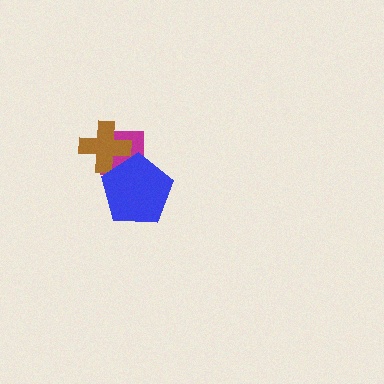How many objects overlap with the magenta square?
2 objects overlap with the magenta square.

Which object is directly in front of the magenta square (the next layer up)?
The brown cross is directly in front of the magenta square.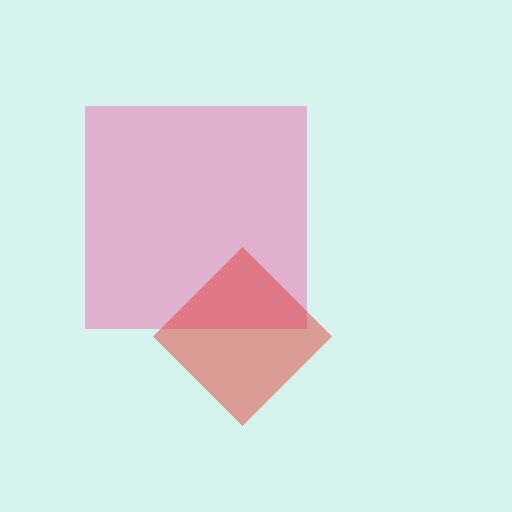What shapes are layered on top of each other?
The layered shapes are: a pink square, a red diamond.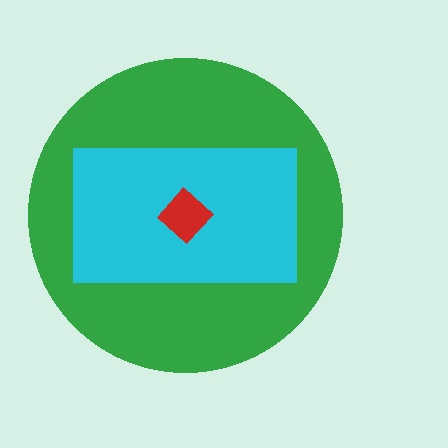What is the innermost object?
The red diamond.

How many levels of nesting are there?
3.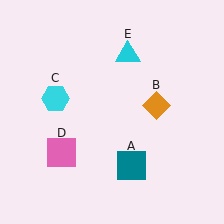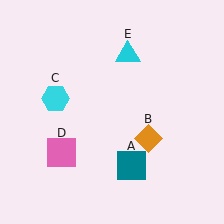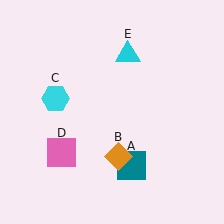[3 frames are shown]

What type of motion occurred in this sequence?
The orange diamond (object B) rotated clockwise around the center of the scene.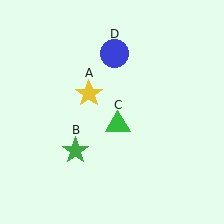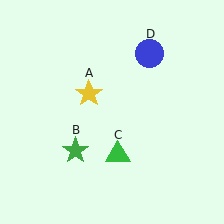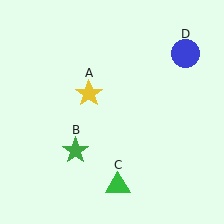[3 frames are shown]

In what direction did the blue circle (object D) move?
The blue circle (object D) moved right.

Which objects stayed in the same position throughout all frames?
Yellow star (object A) and green star (object B) remained stationary.